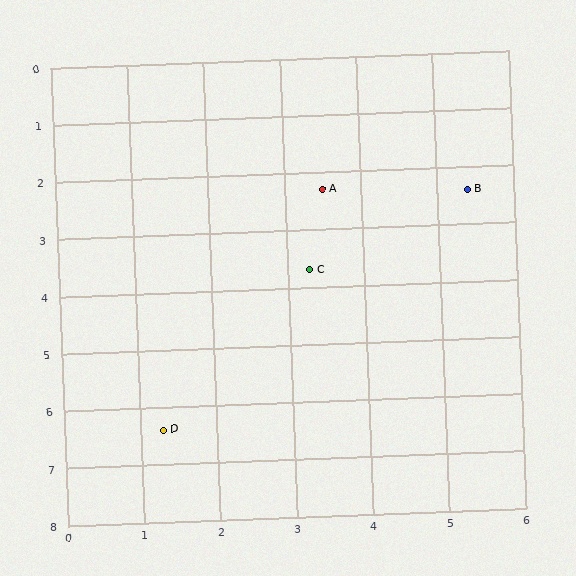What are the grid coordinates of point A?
Point A is at approximately (3.5, 2.3).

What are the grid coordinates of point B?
Point B is at approximately (5.4, 2.4).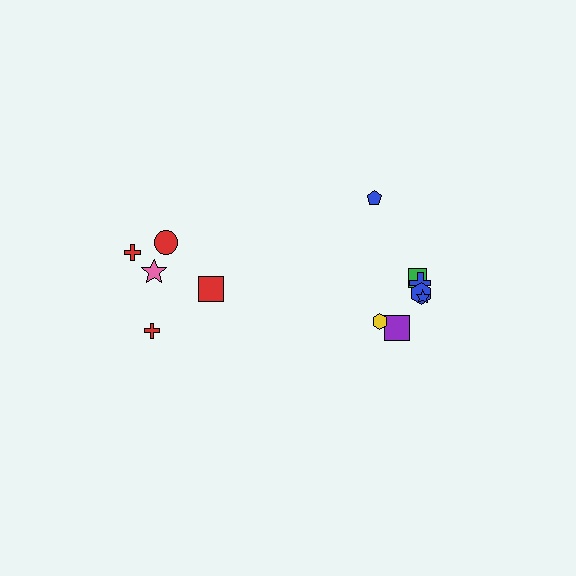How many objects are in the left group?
There are 5 objects.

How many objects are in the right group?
There are 7 objects.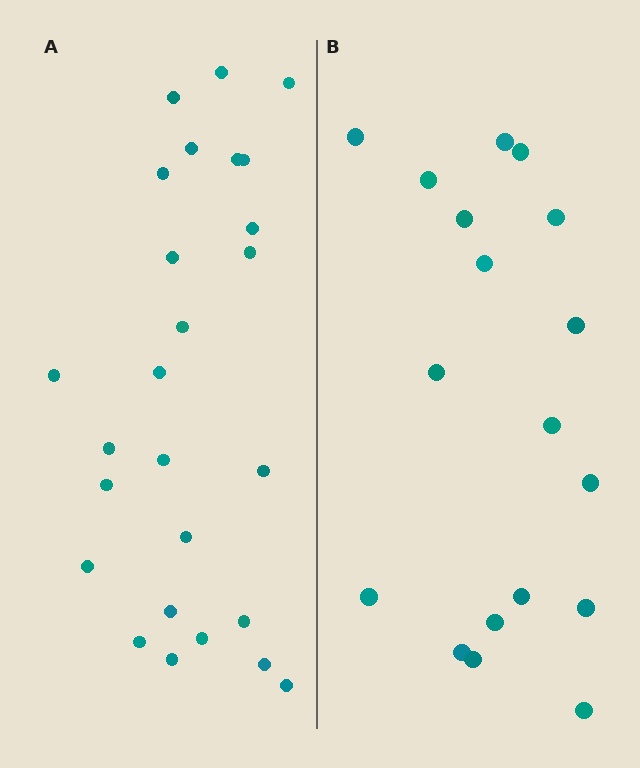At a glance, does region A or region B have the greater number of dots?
Region A (the left region) has more dots.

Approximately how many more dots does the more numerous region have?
Region A has roughly 8 or so more dots than region B.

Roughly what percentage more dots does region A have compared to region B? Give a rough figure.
About 45% more.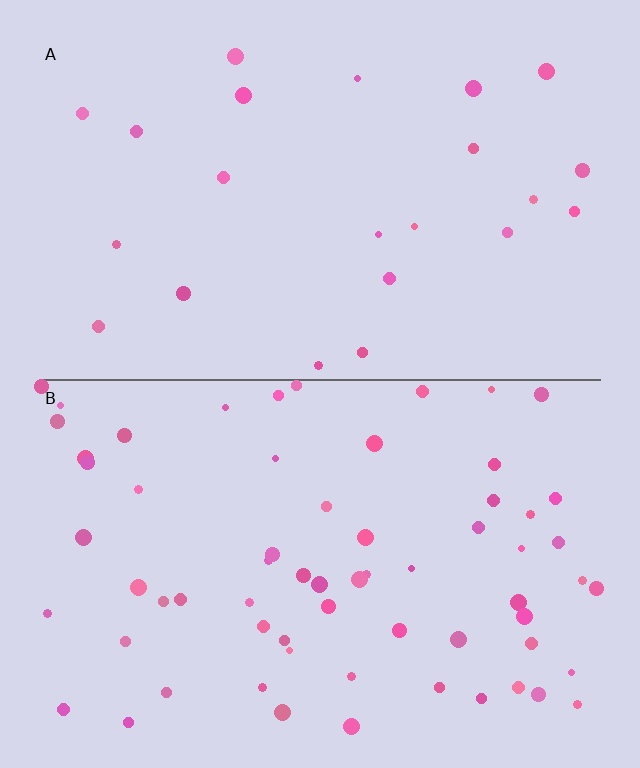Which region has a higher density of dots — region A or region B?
B (the bottom).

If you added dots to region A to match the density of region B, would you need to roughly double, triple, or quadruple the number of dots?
Approximately triple.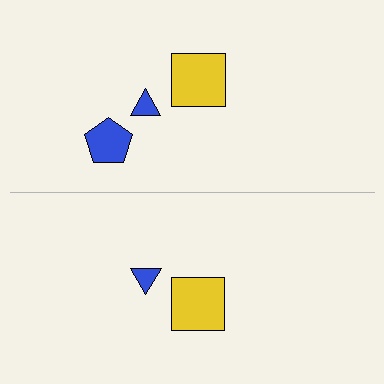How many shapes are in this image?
There are 5 shapes in this image.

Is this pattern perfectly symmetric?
No, the pattern is not perfectly symmetric. A blue pentagon is missing from the bottom side.